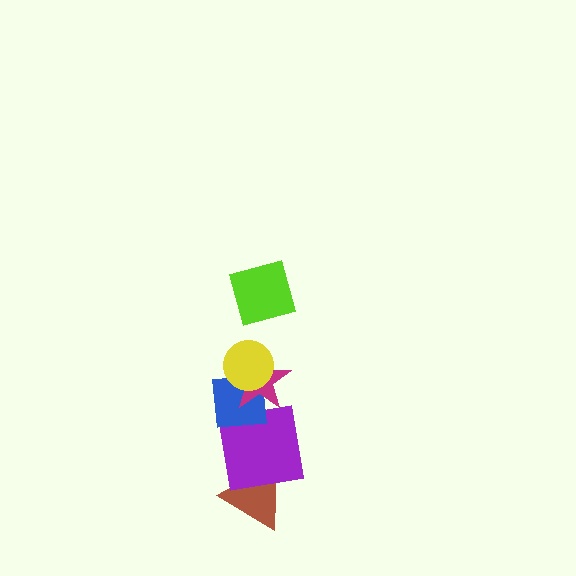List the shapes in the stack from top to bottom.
From top to bottom: the lime square, the yellow circle, the magenta star, the blue square, the purple square, the brown triangle.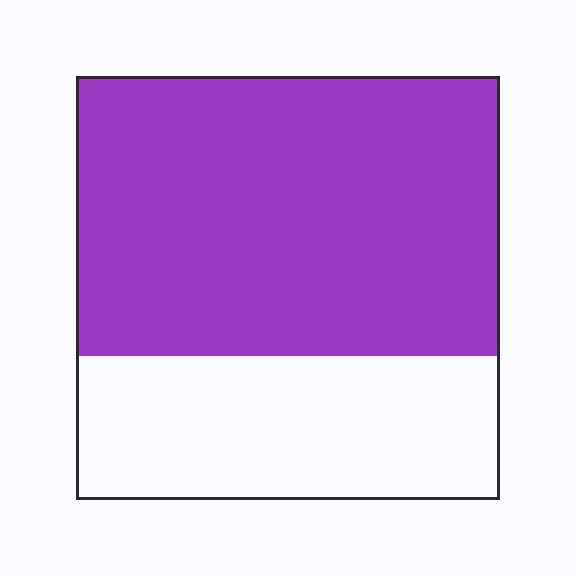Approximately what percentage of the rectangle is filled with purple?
Approximately 65%.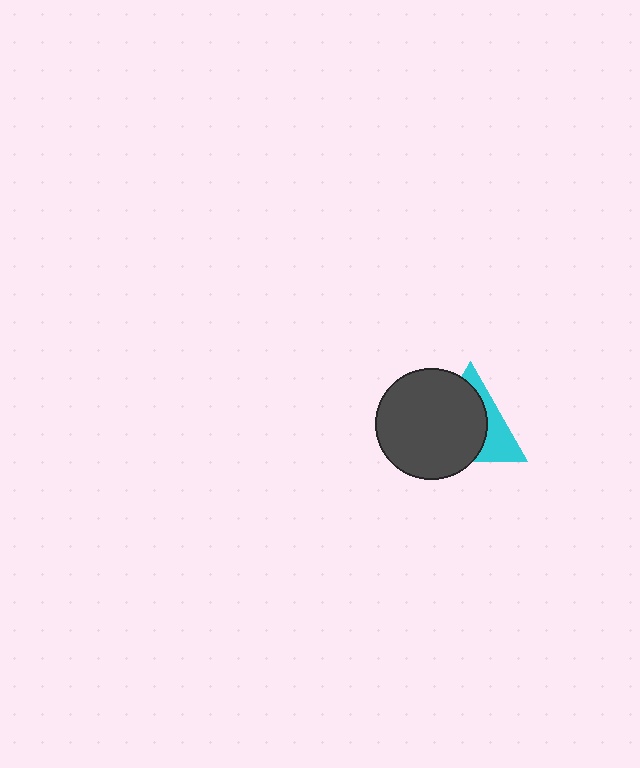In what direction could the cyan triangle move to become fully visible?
The cyan triangle could move right. That would shift it out from behind the dark gray circle entirely.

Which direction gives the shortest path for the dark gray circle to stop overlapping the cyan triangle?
Moving left gives the shortest separation.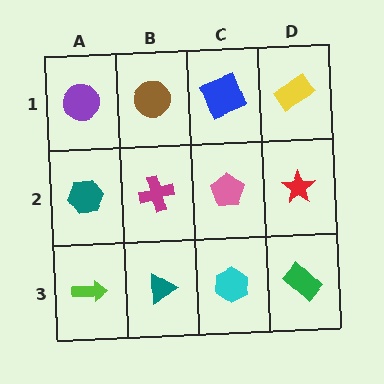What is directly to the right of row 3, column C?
A green rectangle.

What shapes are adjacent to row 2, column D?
A yellow rectangle (row 1, column D), a green rectangle (row 3, column D), a pink pentagon (row 2, column C).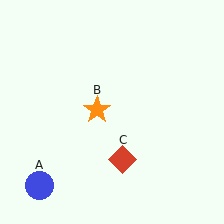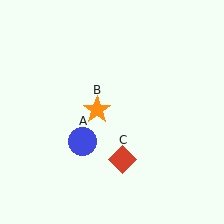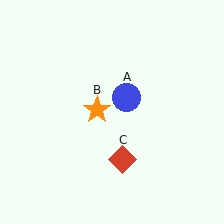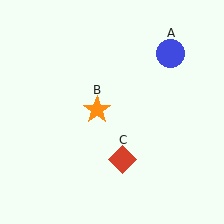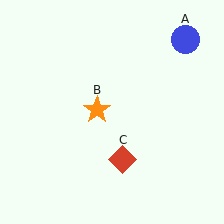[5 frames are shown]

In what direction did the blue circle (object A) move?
The blue circle (object A) moved up and to the right.